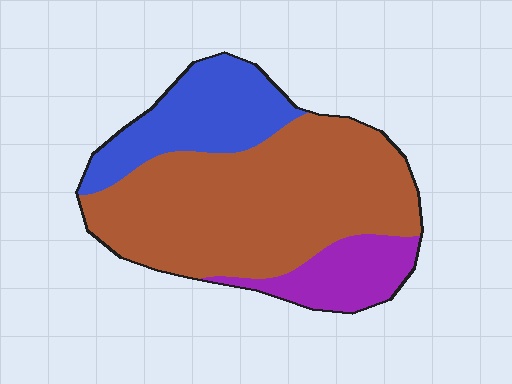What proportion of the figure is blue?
Blue takes up about one quarter (1/4) of the figure.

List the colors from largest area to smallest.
From largest to smallest: brown, blue, purple.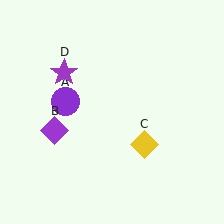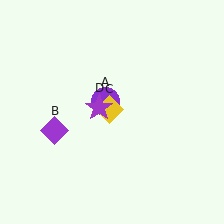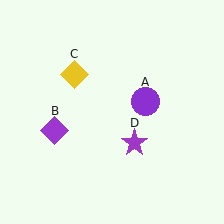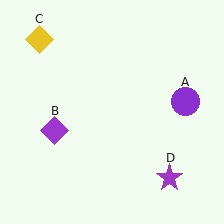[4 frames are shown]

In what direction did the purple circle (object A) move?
The purple circle (object A) moved right.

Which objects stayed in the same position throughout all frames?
Purple diamond (object B) remained stationary.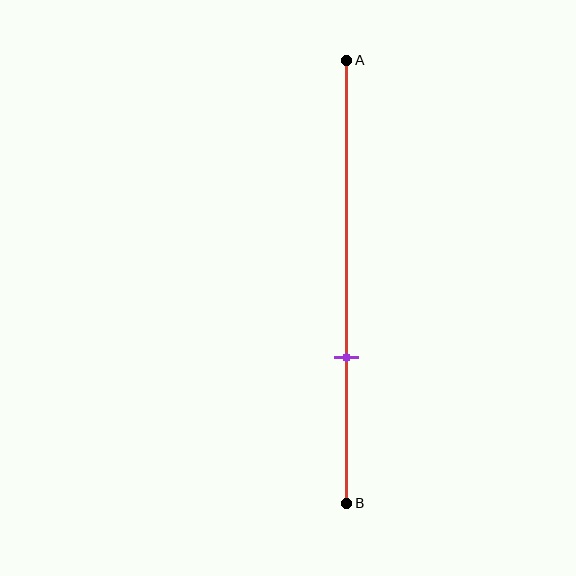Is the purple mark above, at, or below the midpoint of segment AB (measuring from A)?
The purple mark is below the midpoint of segment AB.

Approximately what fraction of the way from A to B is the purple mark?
The purple mark is approximately 65% of the way from A to B.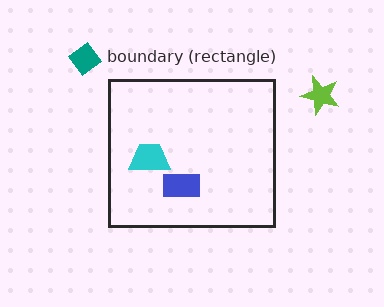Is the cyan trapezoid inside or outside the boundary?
Inside.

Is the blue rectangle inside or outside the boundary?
Inside.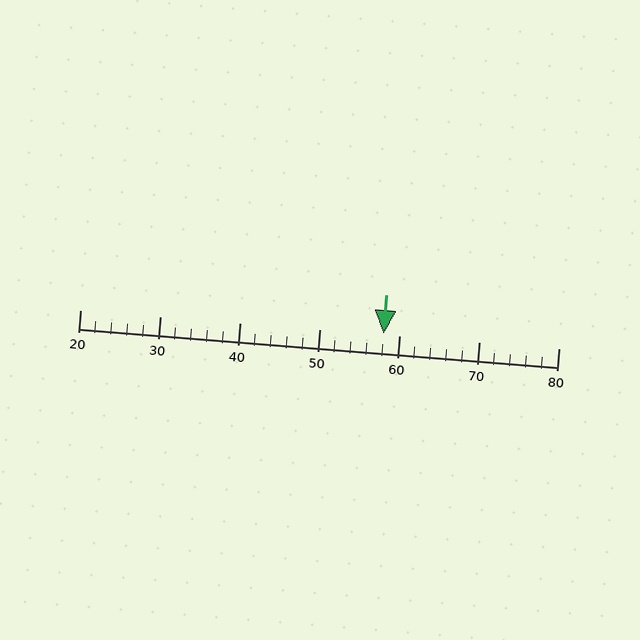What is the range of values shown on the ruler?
The ruler shows values from 20 to 80.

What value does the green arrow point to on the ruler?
The green arrow points to approximately 58.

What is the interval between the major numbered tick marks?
The major tick marks are spaced 10 units apart.